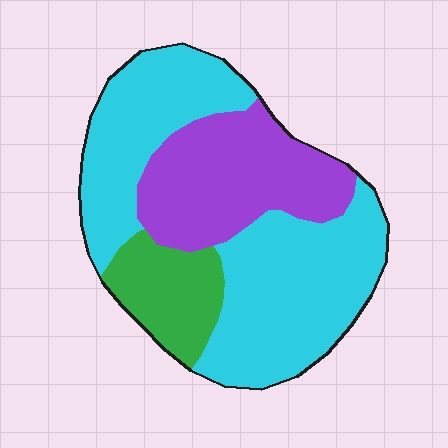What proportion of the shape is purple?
Purple takes up about one quarter (1/4) of the shape.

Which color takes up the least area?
Green, at roughly 15%.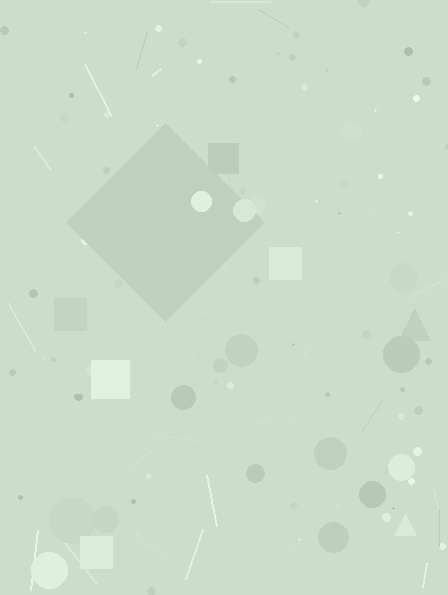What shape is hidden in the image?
A diamond is hidden in the image.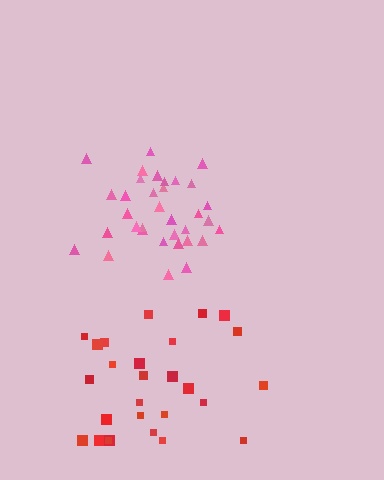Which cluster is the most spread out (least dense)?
Red.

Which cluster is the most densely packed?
Pink.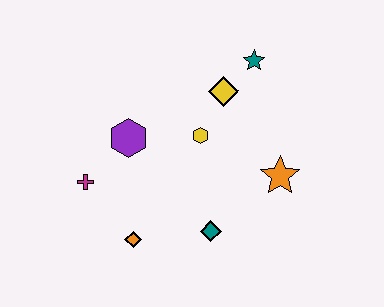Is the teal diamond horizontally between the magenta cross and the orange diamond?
No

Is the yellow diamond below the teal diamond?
No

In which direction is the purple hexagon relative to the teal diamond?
The purple hexagon is above the teal diamond.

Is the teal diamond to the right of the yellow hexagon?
Yes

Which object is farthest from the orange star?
The magenta cross is farthest from the orange star.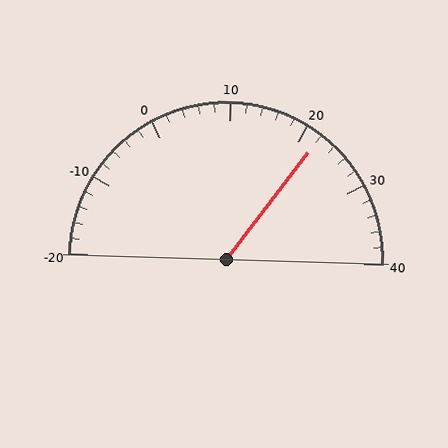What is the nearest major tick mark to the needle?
The nearest major tick mark is 20.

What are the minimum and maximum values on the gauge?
The gauge ranges from -20 to 40.